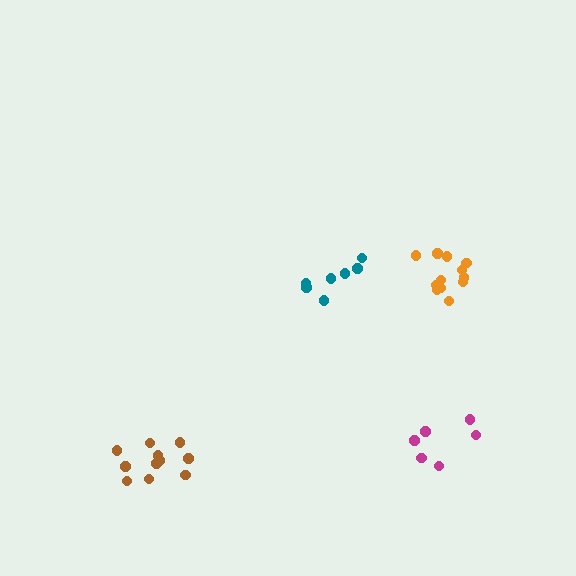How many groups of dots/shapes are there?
There are 4 groups.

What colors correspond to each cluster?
The clusters are colored: orange, teal, brown, magenta.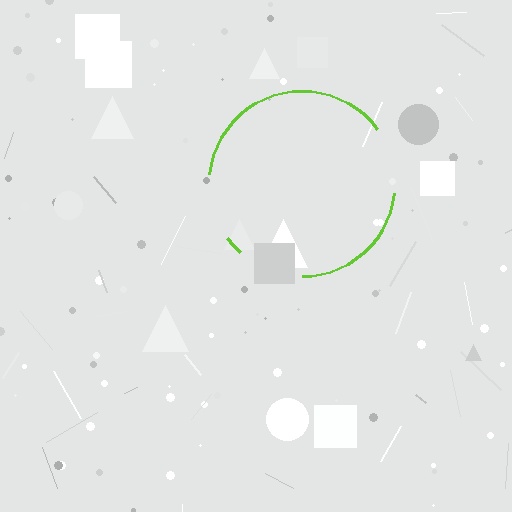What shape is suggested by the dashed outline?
The dashed outline suggests a circle.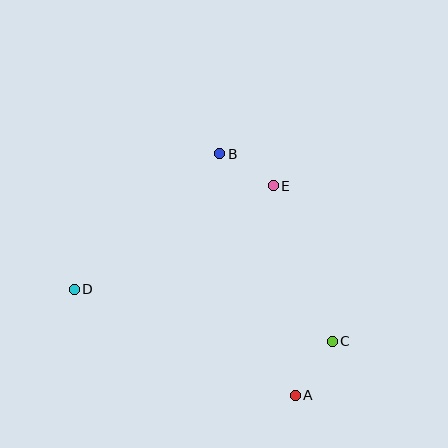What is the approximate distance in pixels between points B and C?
The distance between B and C is approximately 218 pixels.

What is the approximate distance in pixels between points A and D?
The distance between A and D is approximately 245 pixels.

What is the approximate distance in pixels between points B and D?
The distance between B and D is approximately 199 pixels.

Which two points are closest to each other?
Points B and E are closest to each other.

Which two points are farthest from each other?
Points C and D are farthest from each other.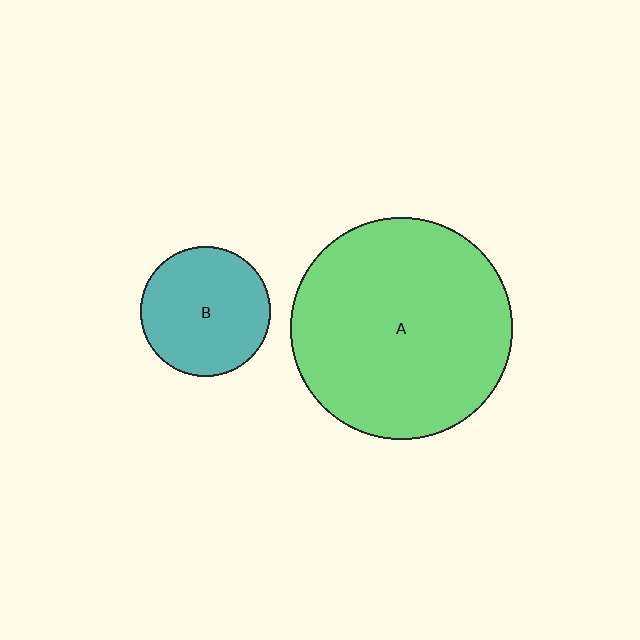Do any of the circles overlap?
No, none of the circles overlap.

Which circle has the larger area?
Circle A (green).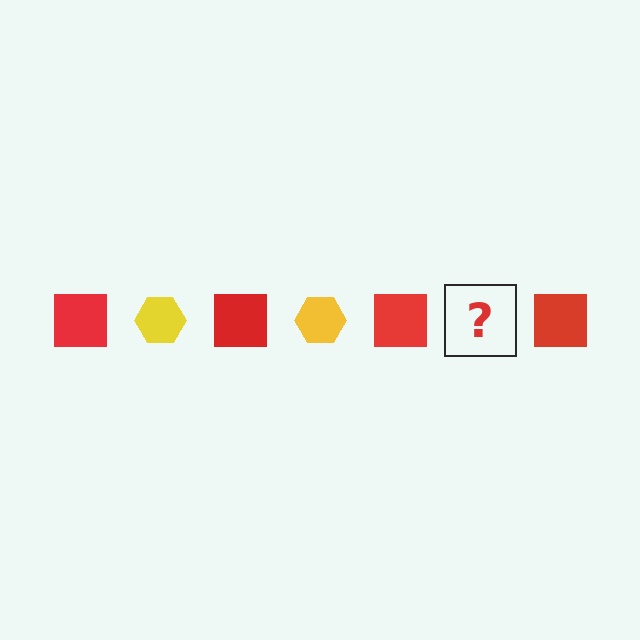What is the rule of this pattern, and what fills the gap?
The rule is that the pattern alternates between red square and yellow hexagon. The gap should be filled with a yellow hexagon.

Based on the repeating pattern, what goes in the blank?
The blank should be a yellow hexagon.